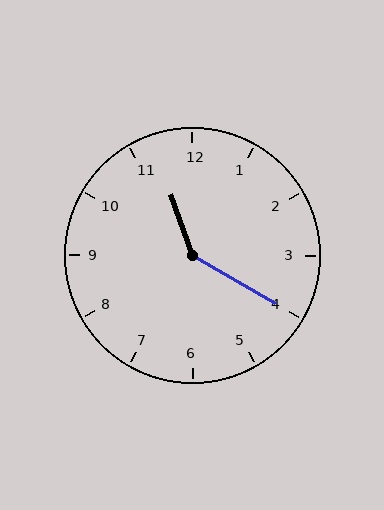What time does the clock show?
11:20.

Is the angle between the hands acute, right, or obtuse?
It is obtuse.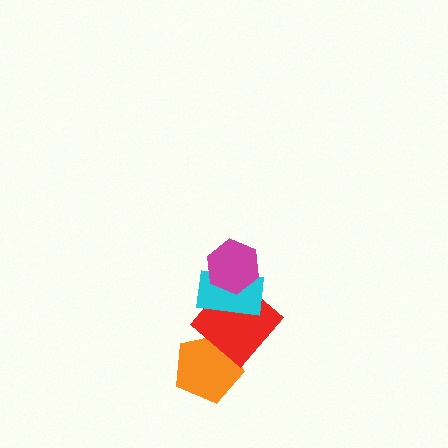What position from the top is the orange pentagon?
The orange pentagon is 4th from the top.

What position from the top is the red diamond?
The red diamond is 3rd from the top.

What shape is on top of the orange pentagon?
The red diamond is on top of the orange pentagon.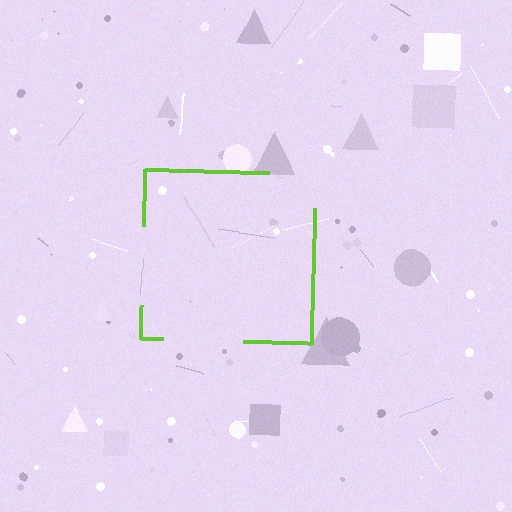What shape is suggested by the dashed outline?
The dashed outline suggests a square.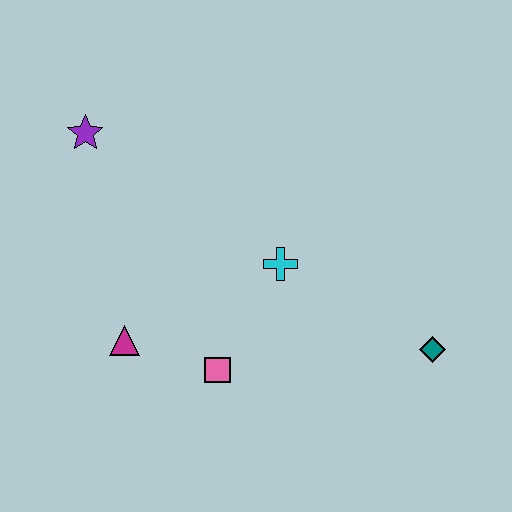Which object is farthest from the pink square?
The purple star is farthest from the pink square.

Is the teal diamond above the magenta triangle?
No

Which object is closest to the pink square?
The magenta triangle is closest to the pink square.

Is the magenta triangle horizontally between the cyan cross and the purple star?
Yes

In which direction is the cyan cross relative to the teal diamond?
The cyan cross is to the left of the teal diamond.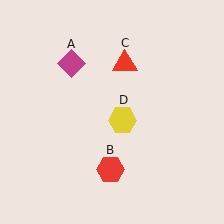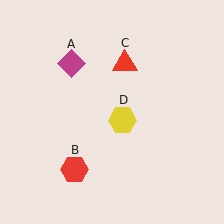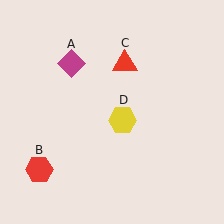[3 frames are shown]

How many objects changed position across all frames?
1 object changed position: red hexagon (object B).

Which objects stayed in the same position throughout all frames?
Magenta diamond (object A) and red triangle (object C) and yellow hexagon (object D) remained stationary.